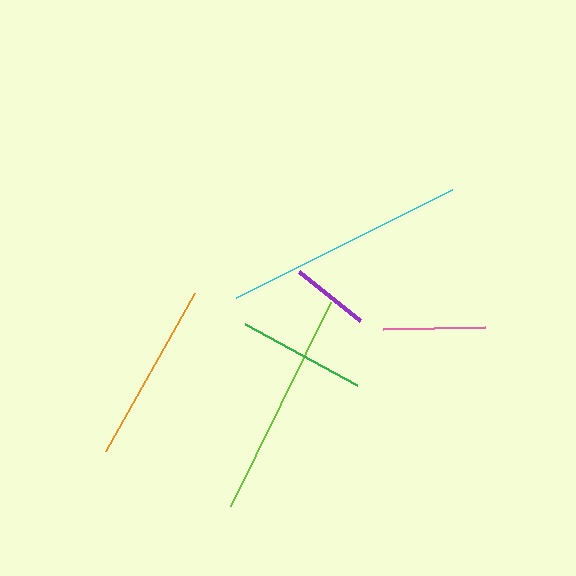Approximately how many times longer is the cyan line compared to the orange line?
The cyan line is approximately 1.3 times the length of the orange line.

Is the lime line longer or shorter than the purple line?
The lime line is longer than the purple line.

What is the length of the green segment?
The green segment is approximately 127 pixels long.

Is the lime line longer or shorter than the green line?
The lime line is longer than the green line.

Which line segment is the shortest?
The purple line is the shortest at approximately 78 pixels.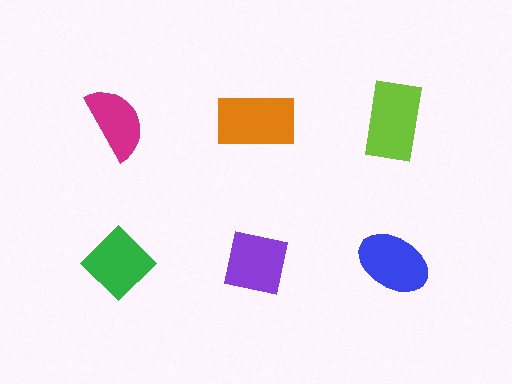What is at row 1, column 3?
A lime rectangle.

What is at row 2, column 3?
A blue ellipse.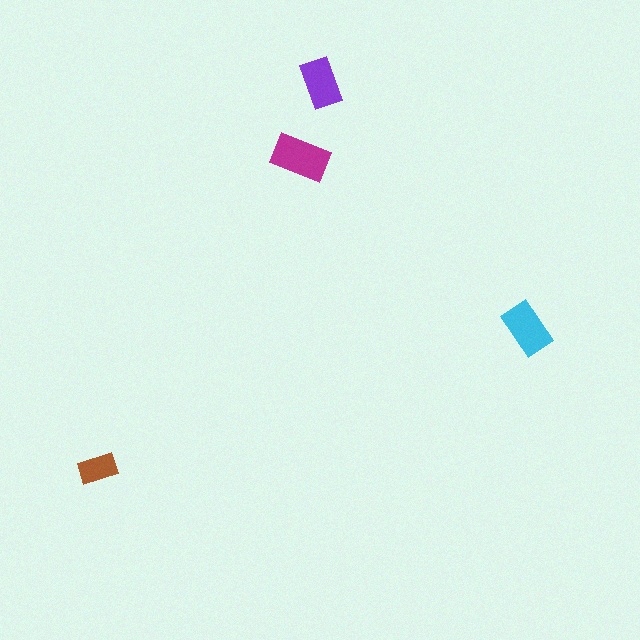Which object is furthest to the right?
The cyan rectangle is rightmost.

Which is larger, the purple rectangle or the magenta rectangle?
The magenta one.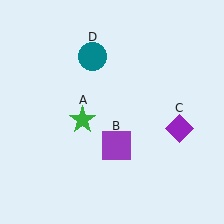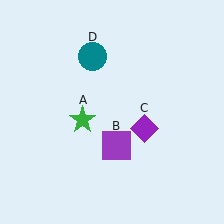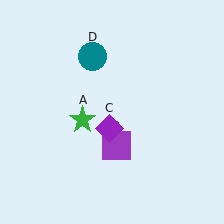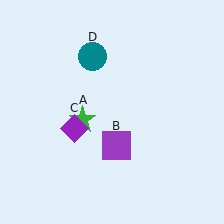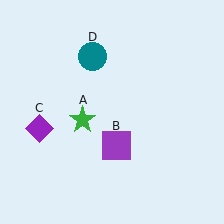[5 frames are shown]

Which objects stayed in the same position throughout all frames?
Green star (object A) and purple square (object B) and teal circle (object D) remained stationary.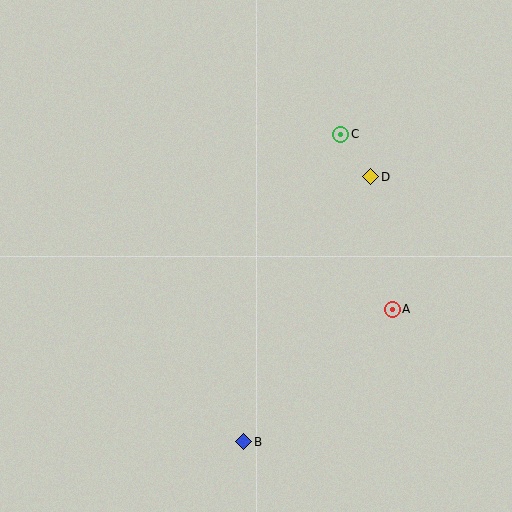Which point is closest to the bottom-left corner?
Point B is closest to the bottom-left corner.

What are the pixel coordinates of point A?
Point A is at (392, 309).